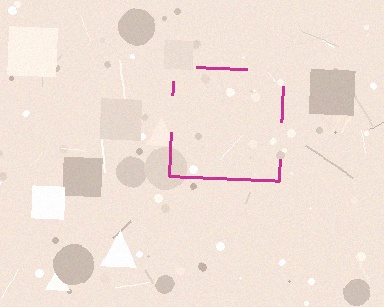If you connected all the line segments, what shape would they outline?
They would outline a square.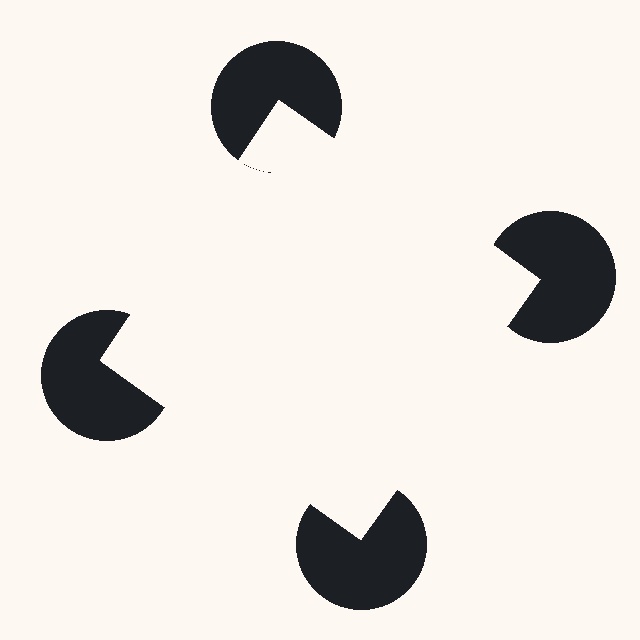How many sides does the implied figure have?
4 sides.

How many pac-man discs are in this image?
There are 4 — one at each vertex of the illusory square.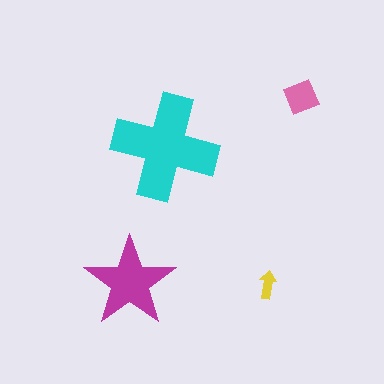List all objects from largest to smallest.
The cyan cross, the magenta star, the pink diamond, the yellow arrow.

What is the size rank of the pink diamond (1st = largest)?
3rd.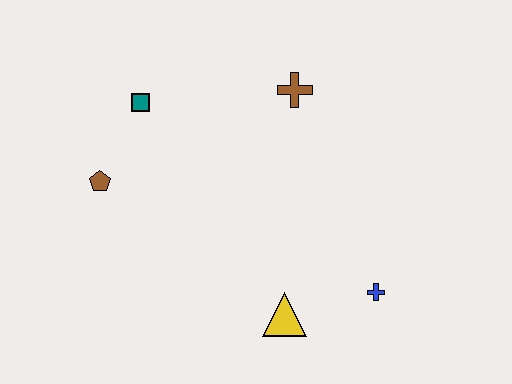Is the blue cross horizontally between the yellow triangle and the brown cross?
No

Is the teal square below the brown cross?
Yes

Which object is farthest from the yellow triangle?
The teal square is farthest from the yellow triangle.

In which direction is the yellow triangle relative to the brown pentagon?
The yellow triangle is to the right of the brown pentagon.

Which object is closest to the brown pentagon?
The teal square is closest to the brown pentagon.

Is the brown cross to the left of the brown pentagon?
No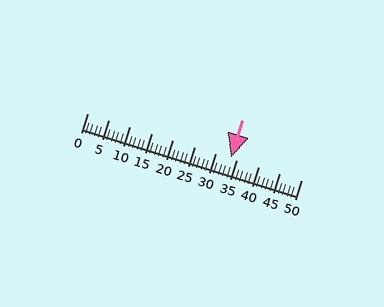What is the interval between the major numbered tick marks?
The major tick marks are spaced 5 units apart.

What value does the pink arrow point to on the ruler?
The pink arrow points to approximately 34.